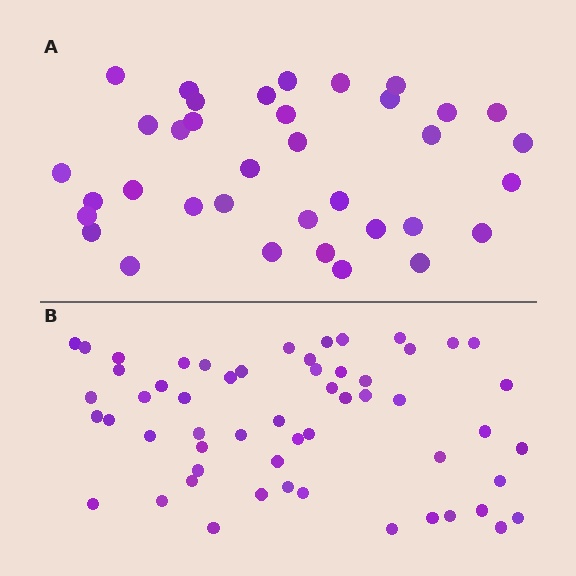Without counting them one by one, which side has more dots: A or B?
Region B (the bottom region) has more dots.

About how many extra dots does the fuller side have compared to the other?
Region B has approximately 20 more dots than region A.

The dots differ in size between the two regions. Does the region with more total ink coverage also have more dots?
No. Region A has more total ink coverage because its dots are larger, but region B actually contains more individual dots. Total area can be misleading — the number of items is what matters here.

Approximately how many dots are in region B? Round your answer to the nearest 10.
About 60 dots. (The exact count is 56, which rounds to 60.)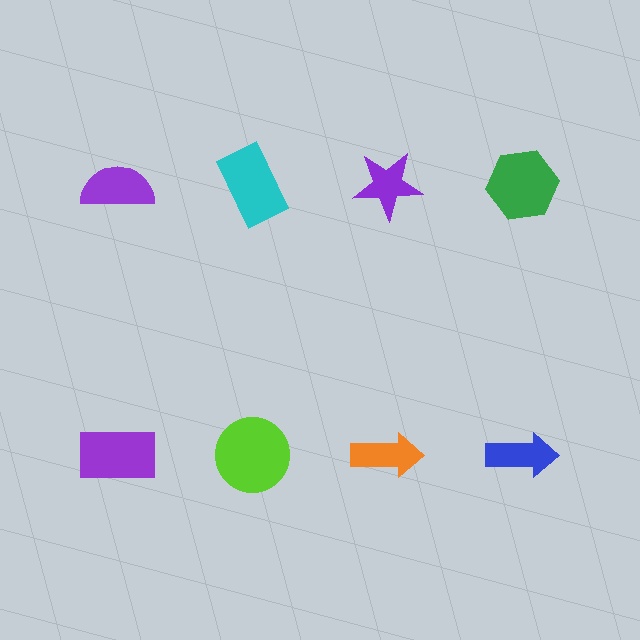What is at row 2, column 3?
An orange arrow.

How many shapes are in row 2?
4 shapes.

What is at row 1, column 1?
A purple semicircle.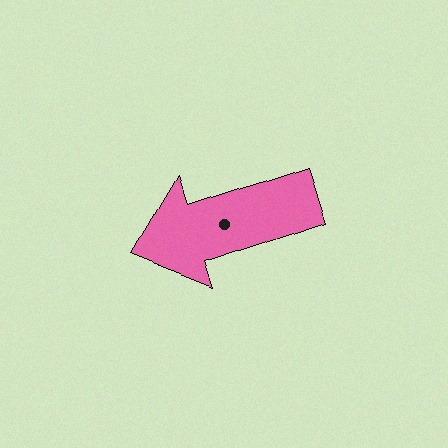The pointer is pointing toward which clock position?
Roughly 8 o'clock.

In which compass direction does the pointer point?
West.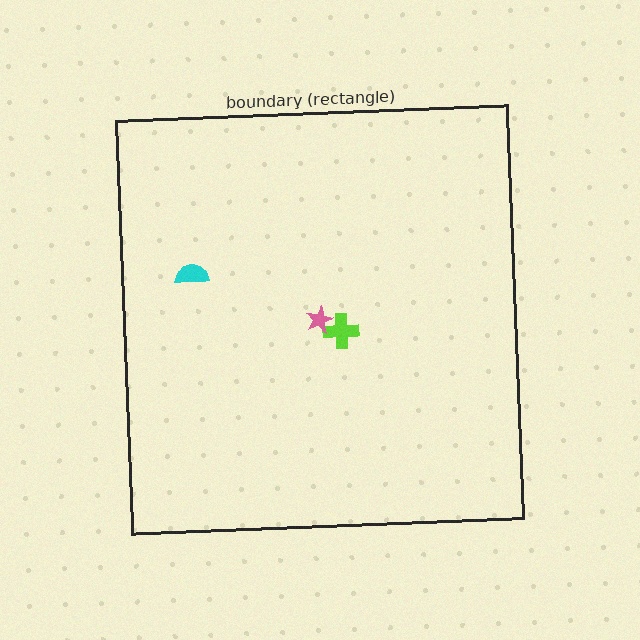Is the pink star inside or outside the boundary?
Inside.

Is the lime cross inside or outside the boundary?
Inside.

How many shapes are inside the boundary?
3 inside, 0 outside.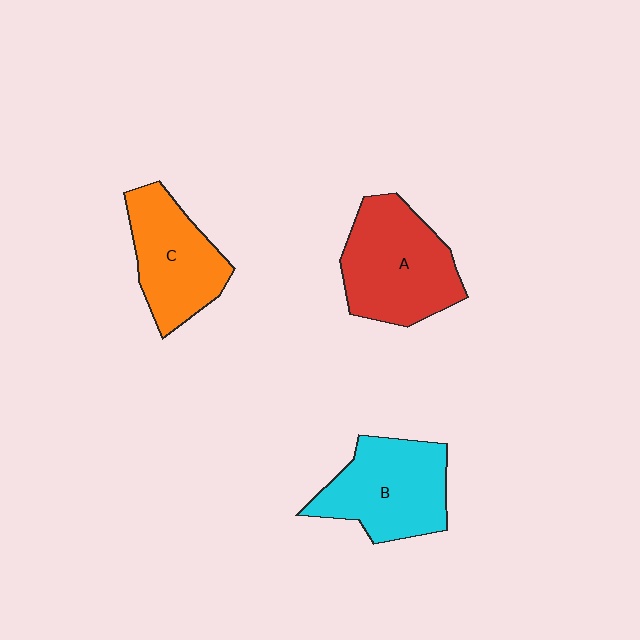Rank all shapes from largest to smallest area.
From largest to smallest: A (red), B (cyan), C (orange).